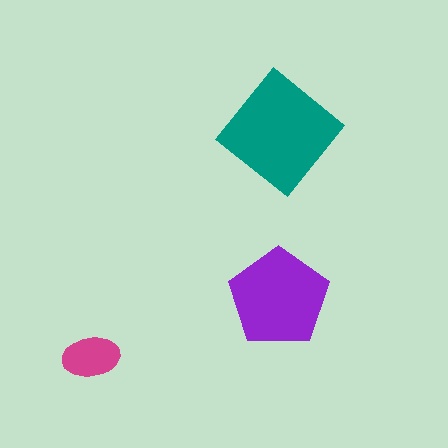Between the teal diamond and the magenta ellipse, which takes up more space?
The teal diamond.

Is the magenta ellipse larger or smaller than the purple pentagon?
Smaller.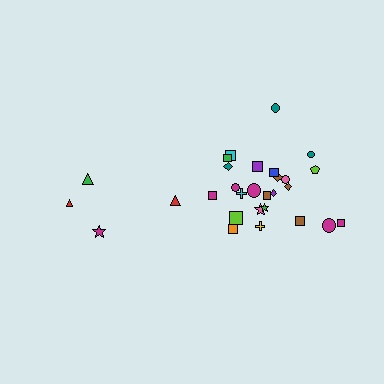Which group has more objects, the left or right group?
The right group.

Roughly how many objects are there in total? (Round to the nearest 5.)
Roughly 30 objects in total.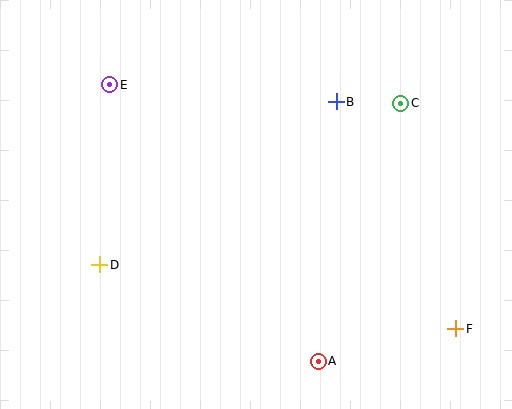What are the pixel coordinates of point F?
Point F is at (456, 329).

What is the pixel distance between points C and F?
The distance between C and F is 232 pixels.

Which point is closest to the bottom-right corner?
Point F is closest to the bottom-right corner.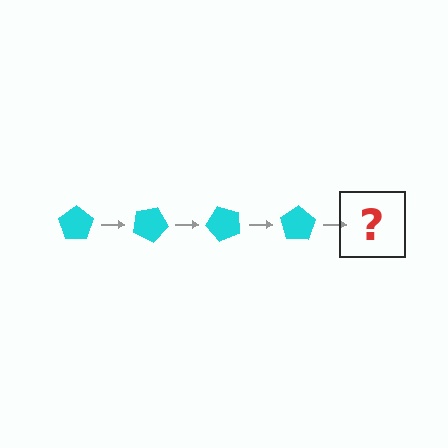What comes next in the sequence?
The next element should be a cyan pentagon rotated 100 degrees.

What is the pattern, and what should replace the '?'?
The pattern is that the pentagon rotates 25 degrees each step. The '?' should be a cyan pentagon rotated 100 degrees.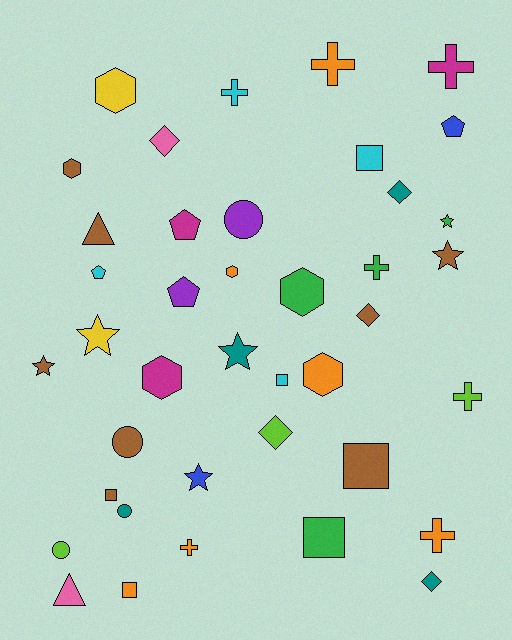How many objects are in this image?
There are 40 objects.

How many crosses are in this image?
There are 7 crosses.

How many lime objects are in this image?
There are 3 lime objects.